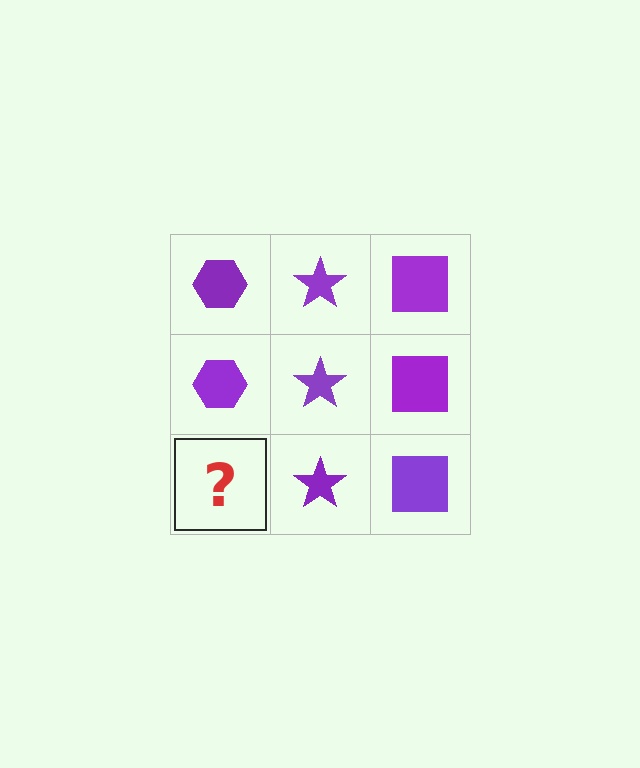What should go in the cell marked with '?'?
The missing cell should contain a purple hexagon.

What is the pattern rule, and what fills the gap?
The rule is that each column has a consistent shape. The gap should be filled with a purple hexagon.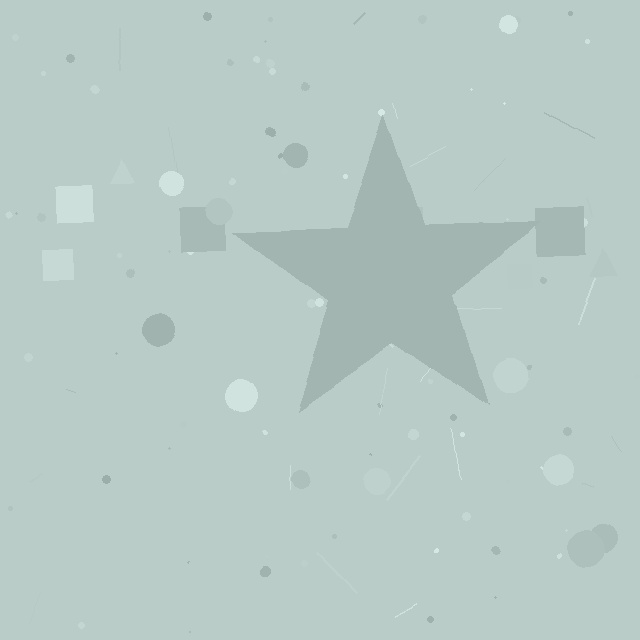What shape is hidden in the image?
A star is hidden in the image.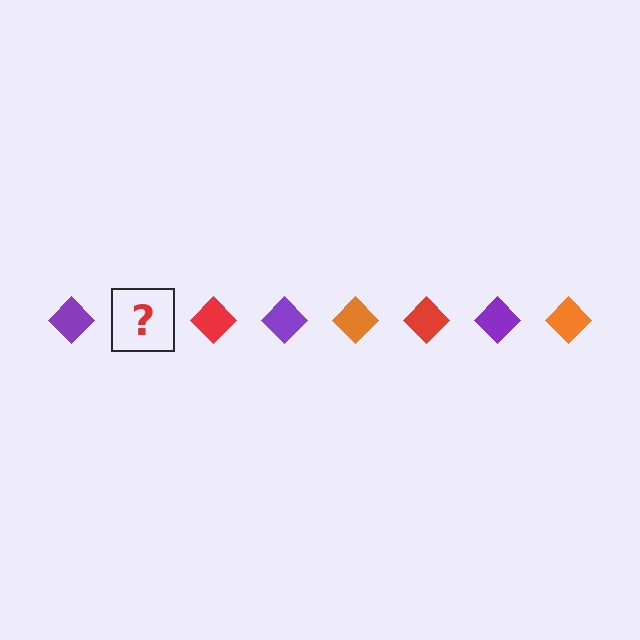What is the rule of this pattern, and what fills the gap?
The rule is that the pattern cycles through purple, orange, red diamonds. The gap should be filled with an orange diamond.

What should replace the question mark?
The question mark should be replaced with an orange diamond.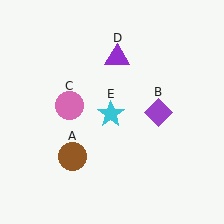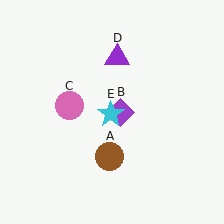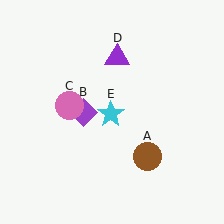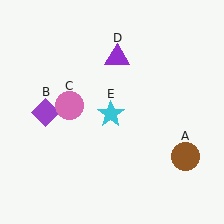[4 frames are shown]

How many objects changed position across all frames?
2 objects changed position: brown circle (object A), purple diamond (object B).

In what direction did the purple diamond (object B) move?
The purple diamond (object B) moved left.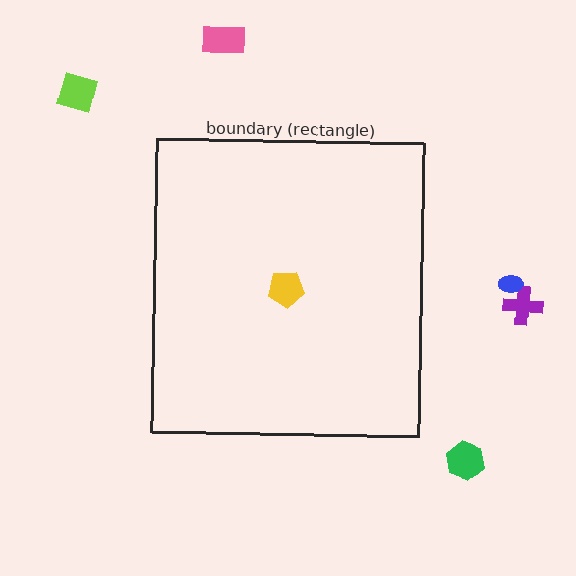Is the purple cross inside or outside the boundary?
Outside.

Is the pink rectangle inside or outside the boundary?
Outside.